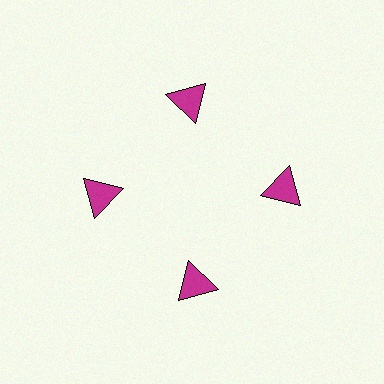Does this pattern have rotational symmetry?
Yes, this pattern has 4-fold rotational symmetry. It looks the same after rotating 90 degrees around the center.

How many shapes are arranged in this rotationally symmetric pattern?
There are 4 shapes, arranged in 4 groups of 1.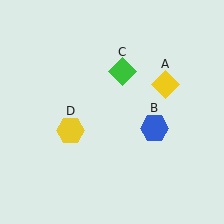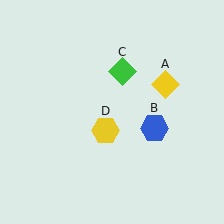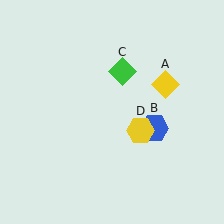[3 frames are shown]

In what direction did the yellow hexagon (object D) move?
The yellow hexagon (object D) moved right.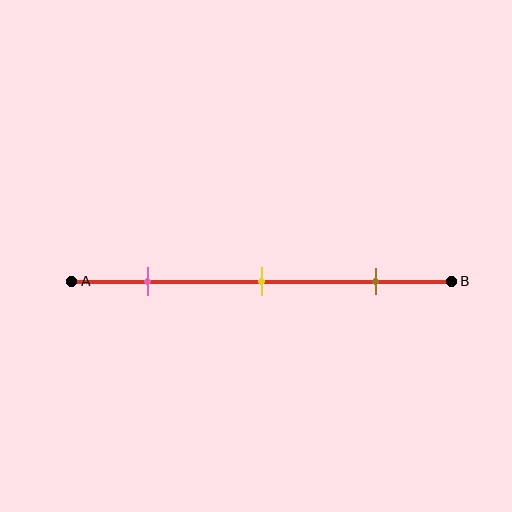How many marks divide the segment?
There are 3 marks dividing the segment.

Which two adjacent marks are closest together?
The pink and yellow marks are the closest adjacent pair.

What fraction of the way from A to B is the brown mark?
The brown mark is approximately 80% (0.8) of the way from A to B.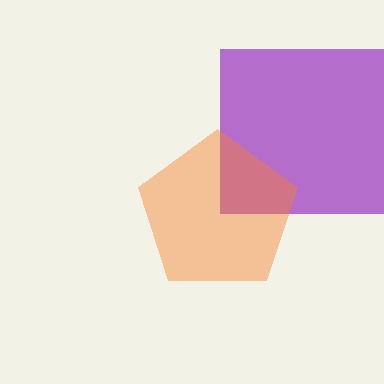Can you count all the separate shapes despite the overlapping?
Yes, there are 2 separate shapes.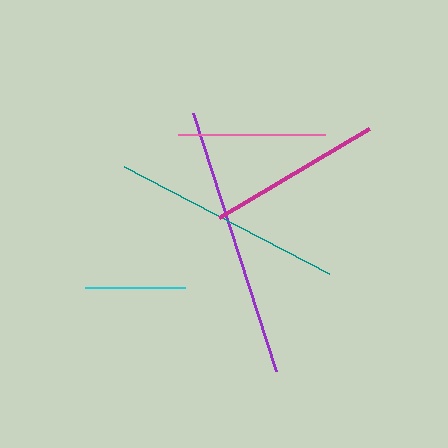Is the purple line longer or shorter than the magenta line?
The purple line is longer than the magenta line.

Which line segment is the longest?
The purple line is the longest at approximately 271 pixels.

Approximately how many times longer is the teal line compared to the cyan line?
The teal line is approximately 2.3 times the length of the cyan line.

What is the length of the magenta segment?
The magenta segment is approximately 174 pixels long.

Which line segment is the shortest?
The cyan line is the shortest at approximately 100 pixels.